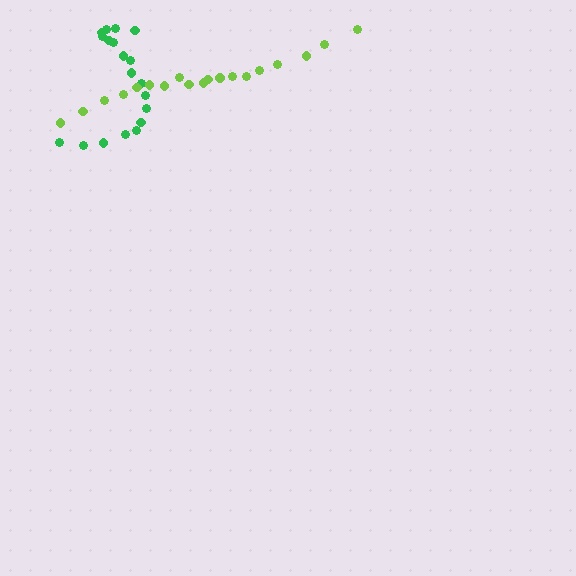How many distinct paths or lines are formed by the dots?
There are 2 distinct paths.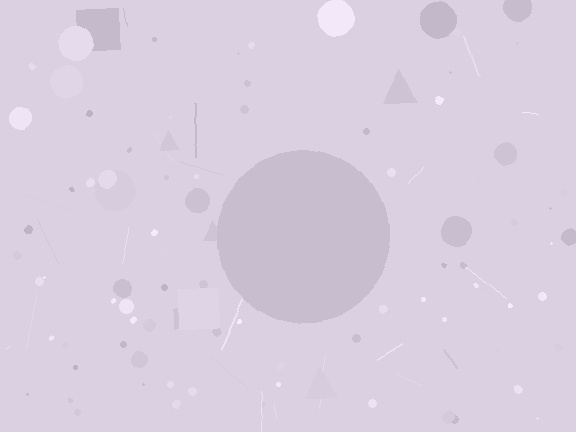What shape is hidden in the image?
A circle is hidden in the image.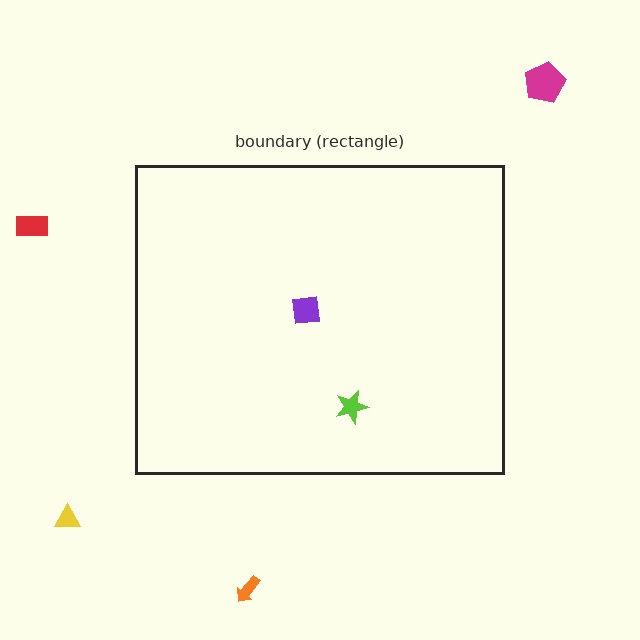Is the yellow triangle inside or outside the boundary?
Outside.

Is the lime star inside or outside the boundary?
Inside.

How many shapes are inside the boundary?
2 inside, 4 outside.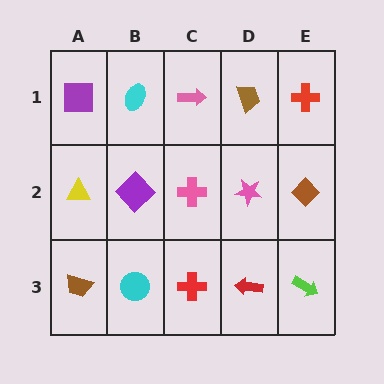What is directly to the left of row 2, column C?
A purple diamond.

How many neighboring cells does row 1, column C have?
3.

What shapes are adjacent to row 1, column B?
A purple diamond (row 2, column B), a purple square (row 1, column A), a pink arrow (row 1, column C).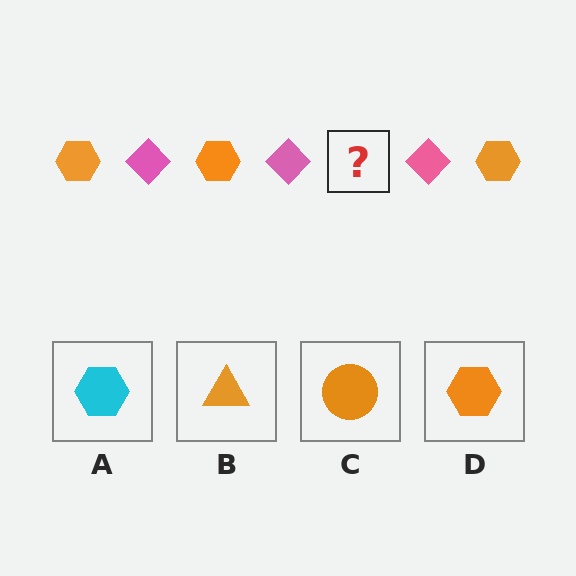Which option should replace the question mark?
Option D.